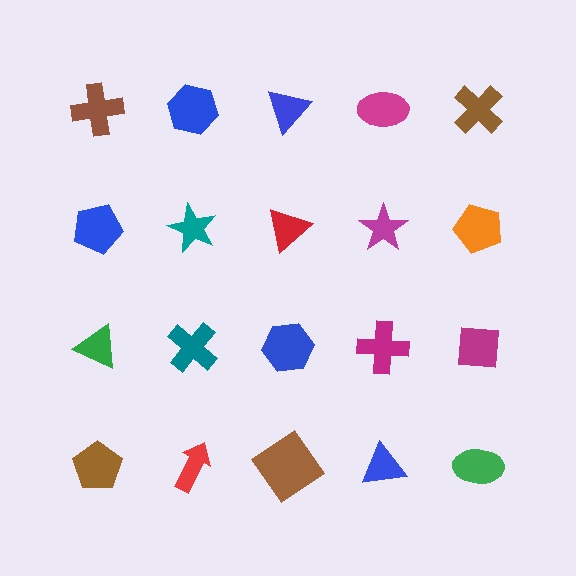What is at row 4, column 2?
A red arrow.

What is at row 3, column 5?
A magenta square.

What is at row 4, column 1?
A brown pentagon.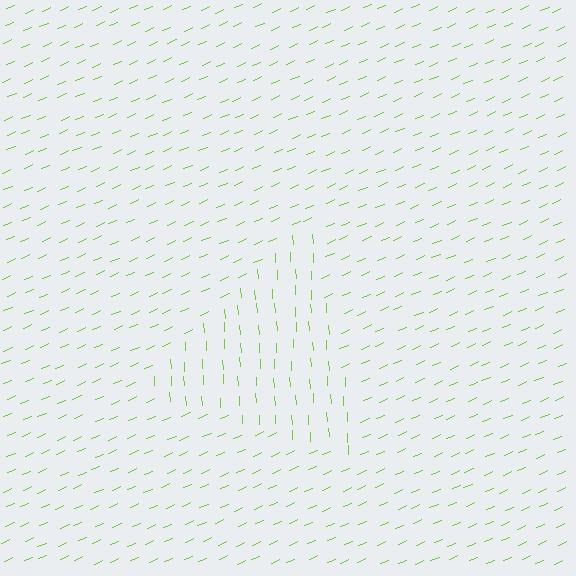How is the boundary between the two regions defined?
The boundary is defined purely by a change in line orientation (approximately 70 degrees difference). All lines are the same color and thickness.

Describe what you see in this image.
The image is filled with small lime line segments. A triangle region in the image has lines oriented differently from the surrounding lines, creating a visible texture boundary.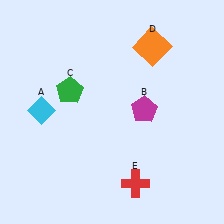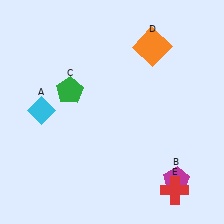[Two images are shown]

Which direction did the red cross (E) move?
The red cross (E) moved right.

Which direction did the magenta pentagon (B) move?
The magenta pentagon (B) moved down.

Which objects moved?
The objects that moved are: the magenta pentagon (B), the red cross (E).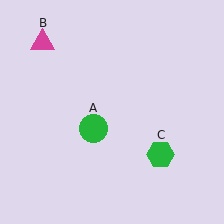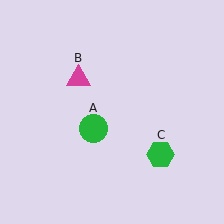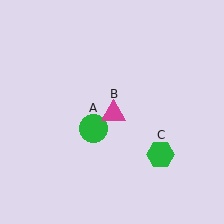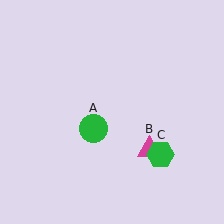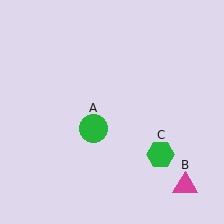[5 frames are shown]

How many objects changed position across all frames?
1 object changed position: magenta triangle (object B).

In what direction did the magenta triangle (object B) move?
The magenta triangle (object B) moved down and to the right.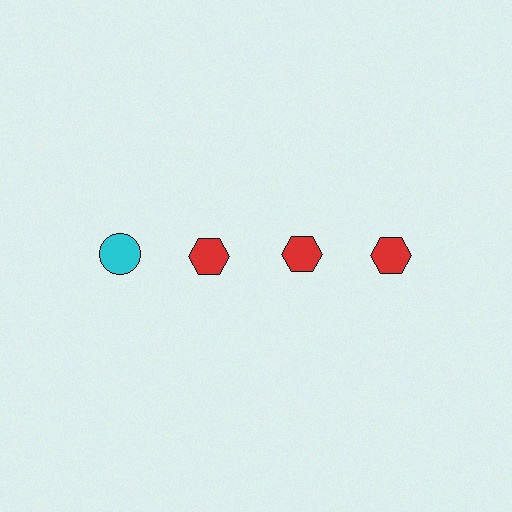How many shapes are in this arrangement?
There are 4 shapes arranged in a grid pattern.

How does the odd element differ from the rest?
It differs in both color (cyan instead of red) and shape (circle instead of hexagon).